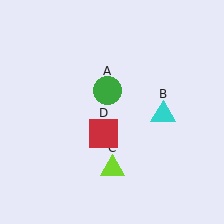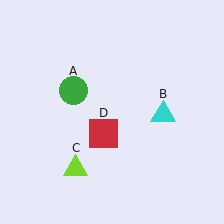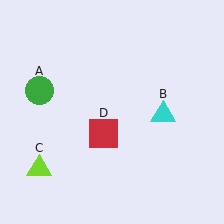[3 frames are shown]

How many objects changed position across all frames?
2 objects changed position: green circle (object A), lime triangle (object C).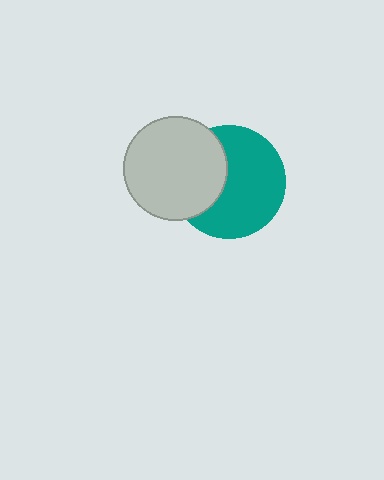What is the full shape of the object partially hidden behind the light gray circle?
The partially hidden object is a teal circle.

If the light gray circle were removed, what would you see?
You would see the complete teal circle.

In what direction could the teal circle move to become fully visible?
The teal circle could move right. That would shift it out from behind the light gray circle entirely.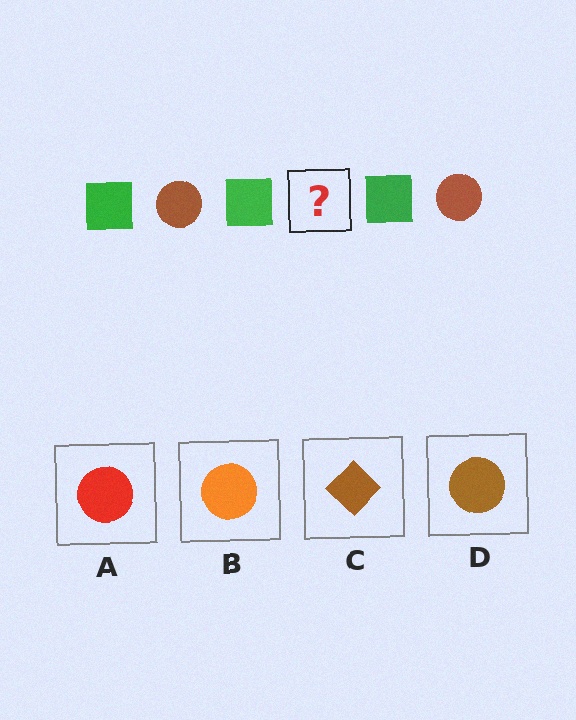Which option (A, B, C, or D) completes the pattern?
D.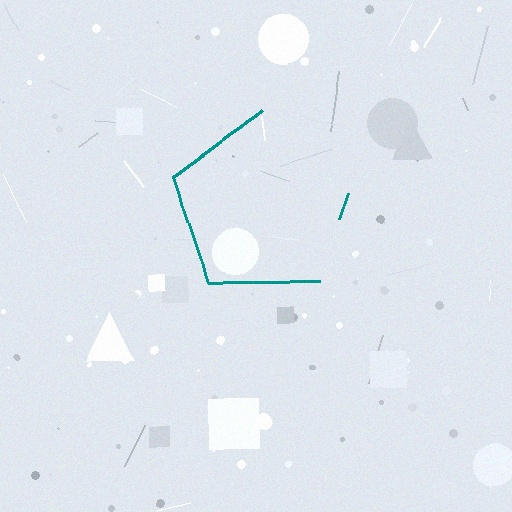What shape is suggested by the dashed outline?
The dashed outline suggests a pentagon.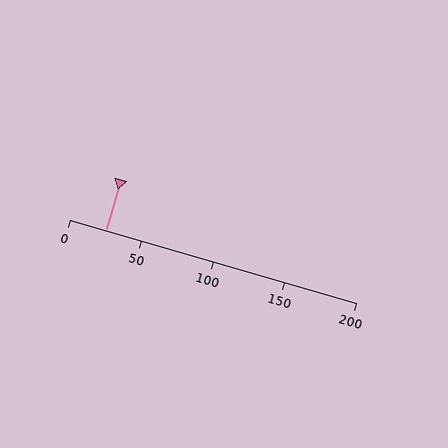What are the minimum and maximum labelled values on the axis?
The axis runs from 0 to 200.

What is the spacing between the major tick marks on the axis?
The major ticks are spaced 50 apart.